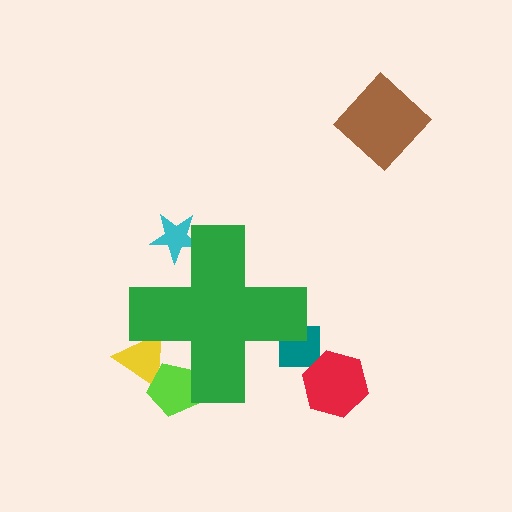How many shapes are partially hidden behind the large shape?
4 shapes are partially hidden.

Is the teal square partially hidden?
Yes, the teal square is partially hidden behind the green cross.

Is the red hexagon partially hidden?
No, the red hexagon is fully visible.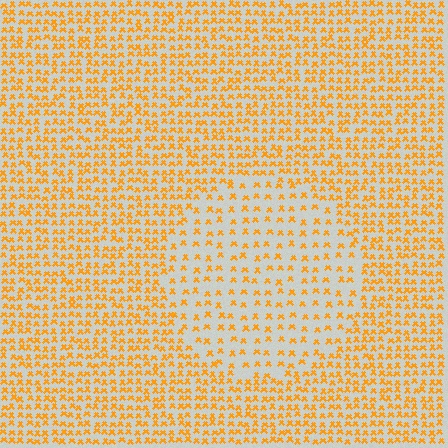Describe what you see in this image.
The image contains small orange elements arranged at two different densities. A circle-shaped region is visible where the elements are less densely packed than the surrounding area.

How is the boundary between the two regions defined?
The boundary is defined by a change in element density (approximately 2.0x ratio). All elements are the same color, size, and shape.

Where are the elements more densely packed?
The elements are more densely packed outside the circle boundary.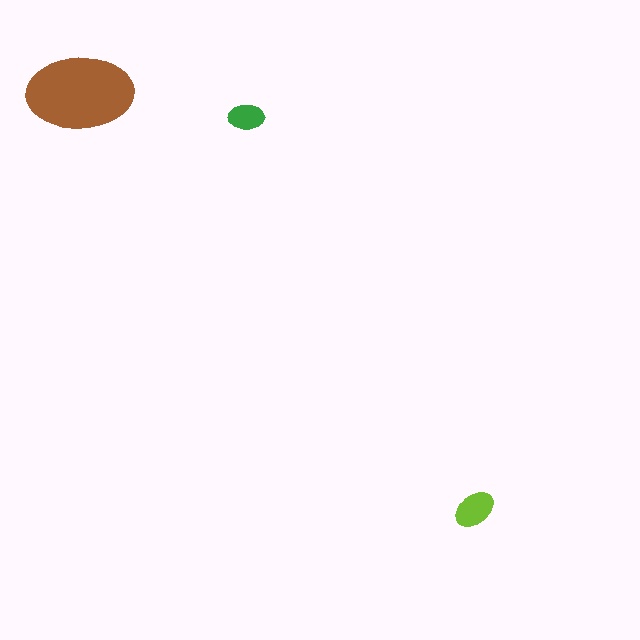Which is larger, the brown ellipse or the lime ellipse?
The brown one.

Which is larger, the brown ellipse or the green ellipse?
The brown one.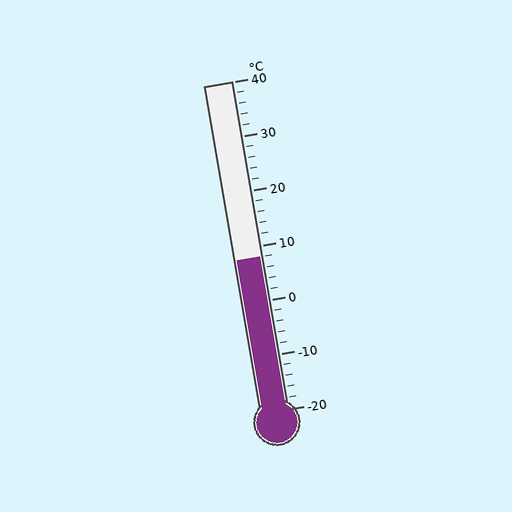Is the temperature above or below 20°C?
The temperature is below 20°C.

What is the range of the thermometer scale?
The thermometer scale ranges from -20°C to 40°C.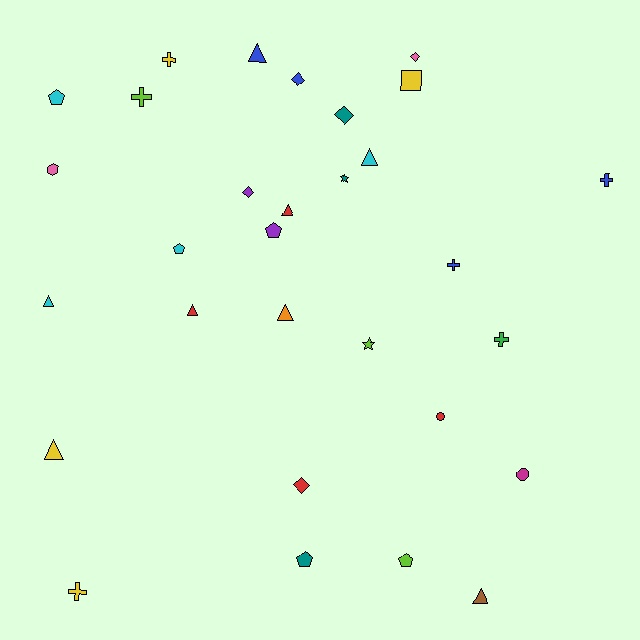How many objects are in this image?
There are 30 objects.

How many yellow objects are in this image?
There are 4 yellow objects.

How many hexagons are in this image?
There is 1 hexagon.